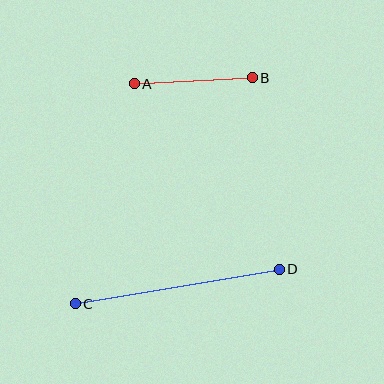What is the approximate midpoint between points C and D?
The midpoint is at approximately (177, 287) pixels.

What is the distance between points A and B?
The distance is approximately 118 pixels.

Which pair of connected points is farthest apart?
Points C and D are farthest apart.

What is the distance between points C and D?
The distance is approximately 207 pixels.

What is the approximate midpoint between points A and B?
The midpoint is at approximately (193, 81) pixels.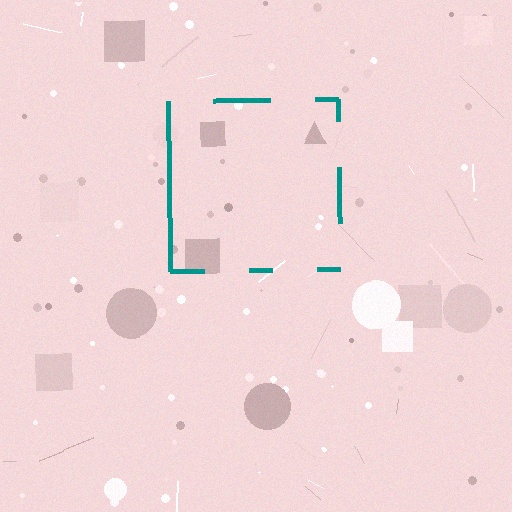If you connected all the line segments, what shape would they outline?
They would outline a square.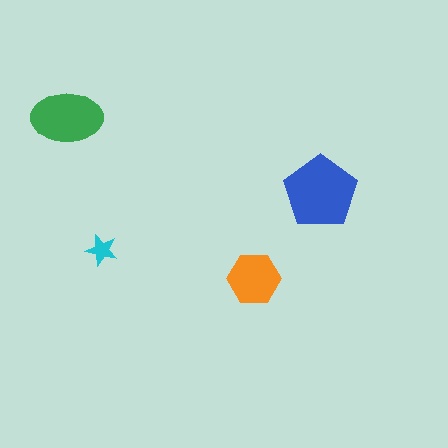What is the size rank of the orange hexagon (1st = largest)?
3rd.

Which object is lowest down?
The orange hexagon is bottommost.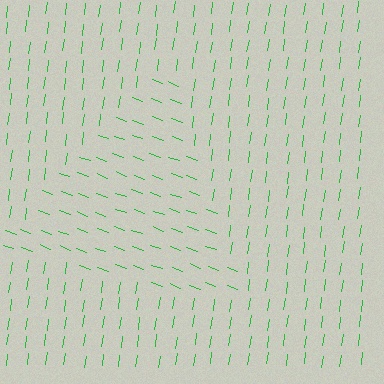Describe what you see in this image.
The image is filled with small green line segments. A triangle region in the image has lines oriented differently from the surrounding lines, creating a visible texture boundary.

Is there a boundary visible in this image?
Yes, there is a texture boundary formed by a change in line orientation.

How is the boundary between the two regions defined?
The boundary is defined purely by a change in line orientation (approximately 77 degrees difference). All lines are the same color and thickness.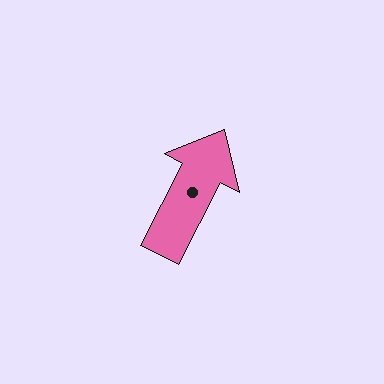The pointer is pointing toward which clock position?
Roughly 1 o'clock.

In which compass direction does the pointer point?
Northeast.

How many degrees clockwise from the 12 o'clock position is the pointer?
Approximately 27 degrees.